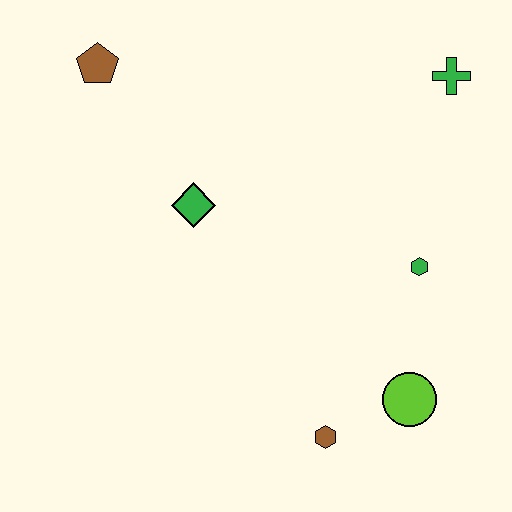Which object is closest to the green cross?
The green hexagon is closest to the green cross.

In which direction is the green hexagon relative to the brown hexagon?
The green hexagon is above the brown hexagon.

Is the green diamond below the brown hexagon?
No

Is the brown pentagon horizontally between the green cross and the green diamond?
No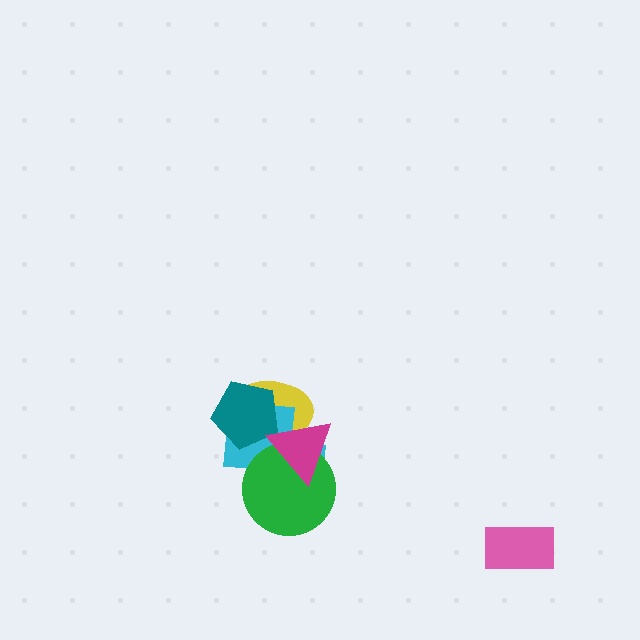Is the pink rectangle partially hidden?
No, no other shape covers it.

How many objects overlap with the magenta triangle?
4 objects overlap with the magenta triangle.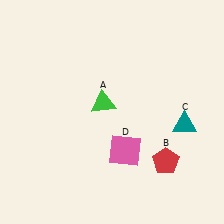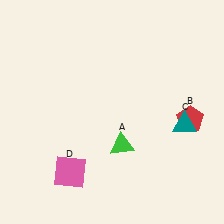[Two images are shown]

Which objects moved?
The objects that moved are: the green triangle (A), the red pentagon (B), the pink square (D).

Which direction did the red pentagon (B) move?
The red pentagon (B) moved up.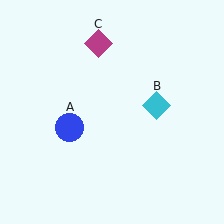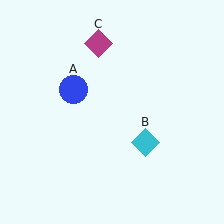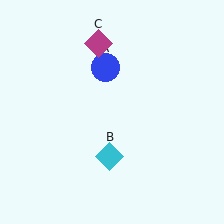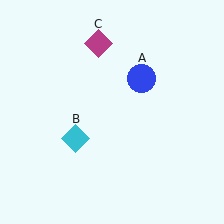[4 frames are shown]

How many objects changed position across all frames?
2 objects changed position: blue circle (object A), cyan diamond (object B).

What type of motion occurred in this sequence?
The blue circle (object A), cyan diamond (object B) rotated clockwise around the center of the scene.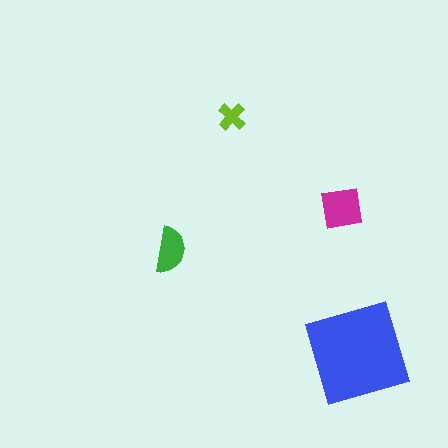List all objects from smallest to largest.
The lime cross, the green semicircle, the magenta square, the blue square.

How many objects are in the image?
There are 4 objects in the image.